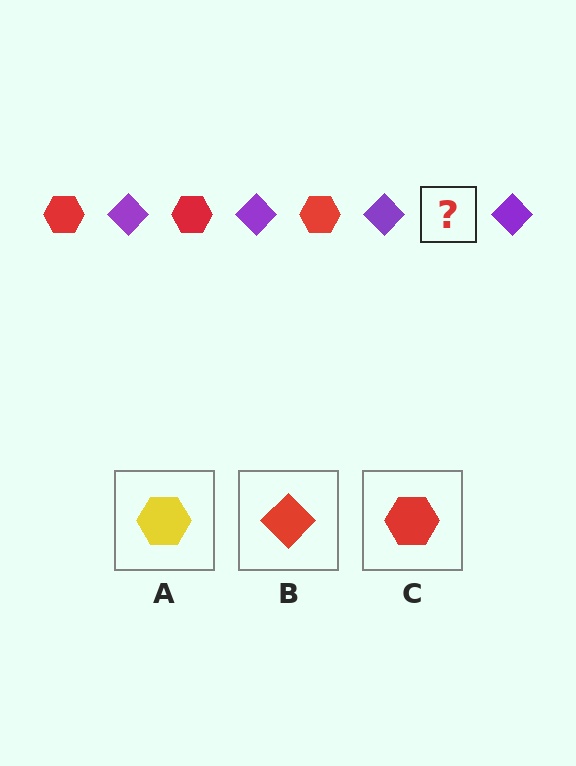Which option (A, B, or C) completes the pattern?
C.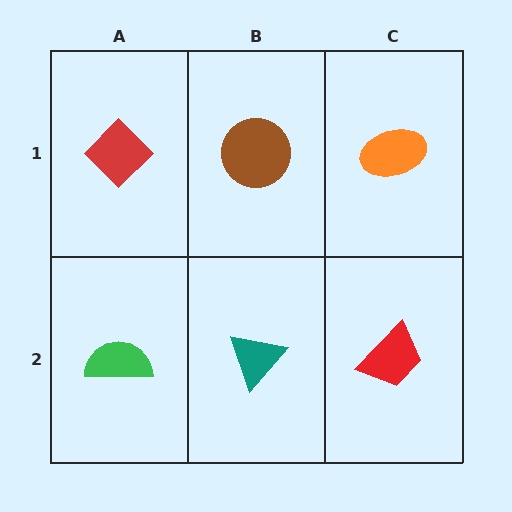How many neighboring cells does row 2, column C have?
2.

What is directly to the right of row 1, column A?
A brown circle.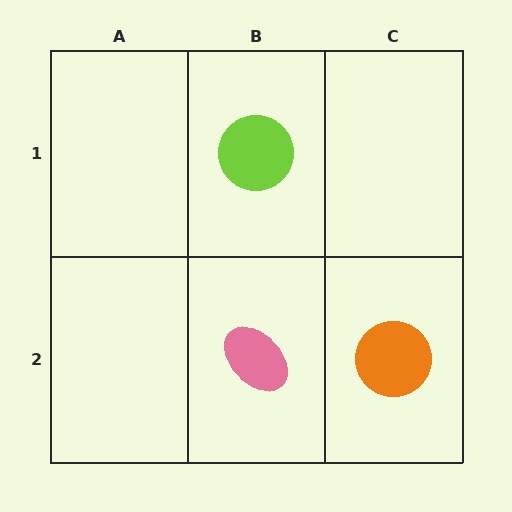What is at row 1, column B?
A lime circle.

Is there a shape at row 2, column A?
No, that cell is empty.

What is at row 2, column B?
A pink ellipse.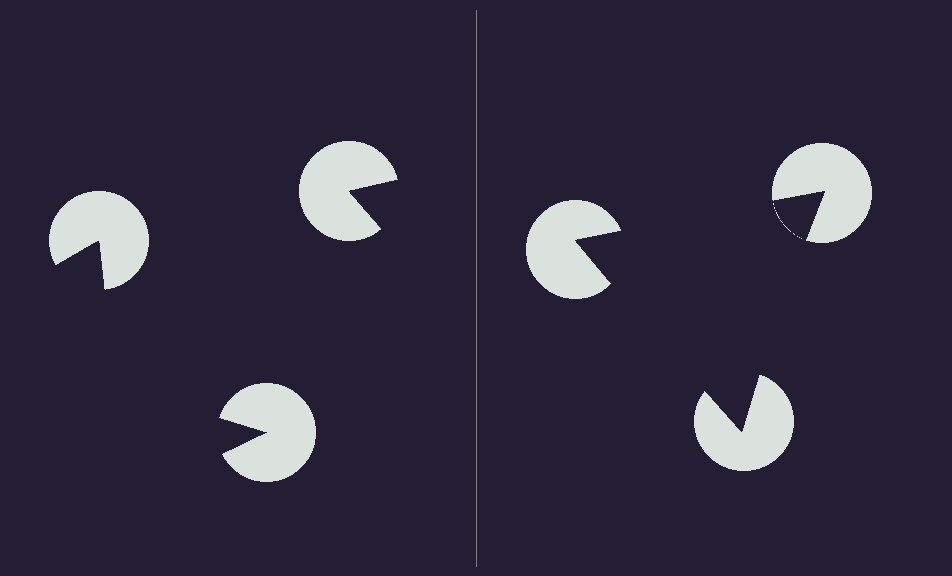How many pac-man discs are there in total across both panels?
6 — 3 on each side.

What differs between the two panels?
The pac-man discs are positioned identically on both sides; only the wedge orientations differ. On the right they align to a triangle; on the left they are misaligned.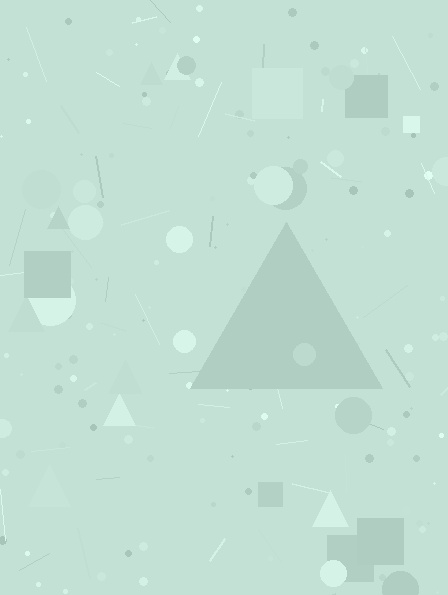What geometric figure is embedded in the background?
A triangle is embedded in the background.